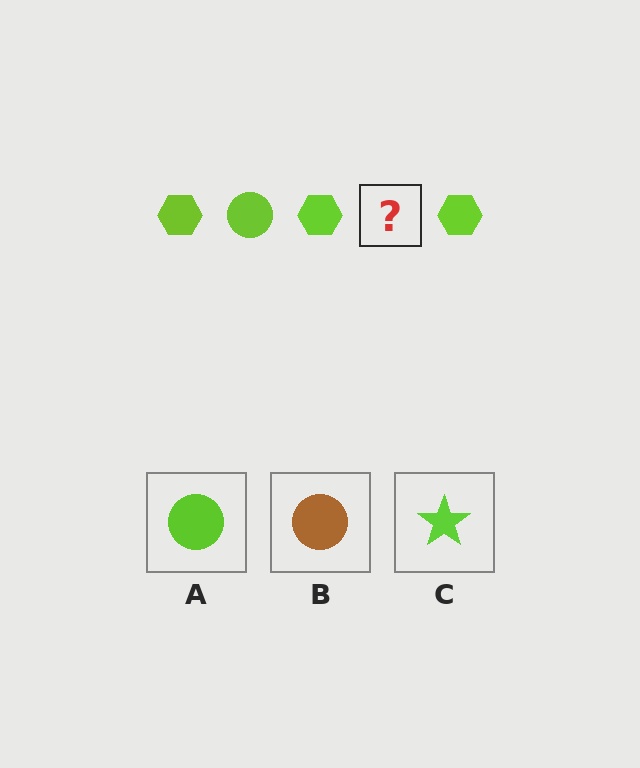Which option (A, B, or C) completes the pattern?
A.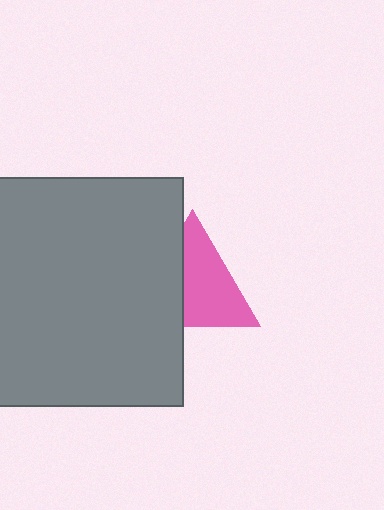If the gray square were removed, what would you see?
You would see the complete pink triangle.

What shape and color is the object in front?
The object in front is a gray square.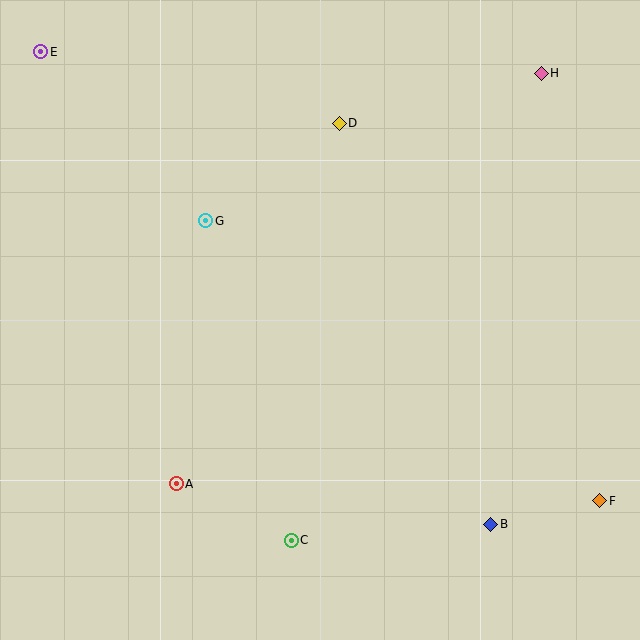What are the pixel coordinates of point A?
Point A is at (176, 484).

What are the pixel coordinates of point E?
Point E is at (41, 52).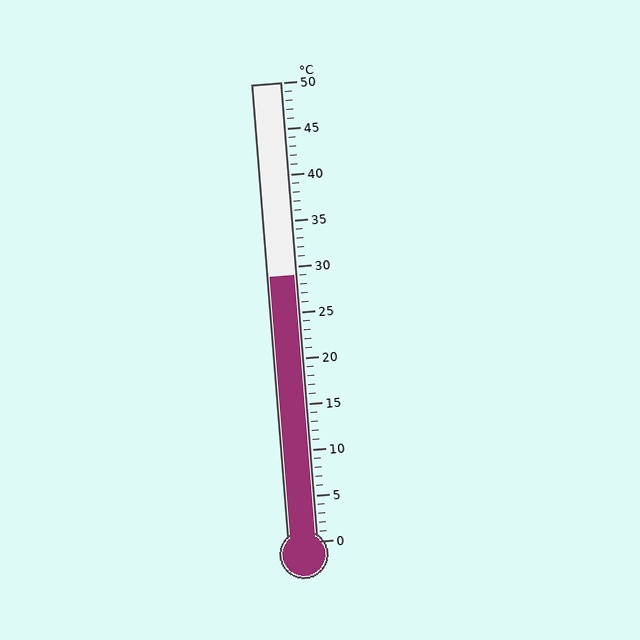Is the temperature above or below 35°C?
The temperature is below 35°C.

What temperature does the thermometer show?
The thermometer shows approximately 29°C.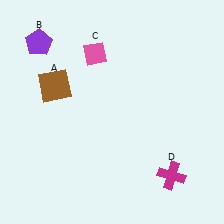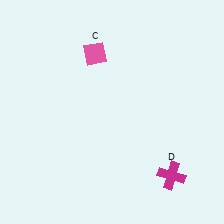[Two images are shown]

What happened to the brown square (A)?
The brown square (A) was removed in Image 2. It was in the top-left area of Image 1.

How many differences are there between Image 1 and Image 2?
There are 2 differences between the two images.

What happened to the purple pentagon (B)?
The purple pentagon (B) was removed in Image 2. It was in the top-left area of Image 1.